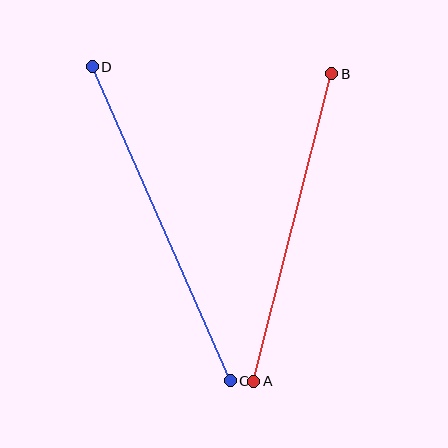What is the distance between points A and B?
The distance is approximately 317 pixels.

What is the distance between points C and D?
The distance is approximately 343 pixels.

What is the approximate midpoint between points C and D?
The midpoint is at approximately (161, 224) pixels.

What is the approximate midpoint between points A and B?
The midpoint is at approximately (293, 228) pixels.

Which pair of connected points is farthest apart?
Points C and D are farthest apart.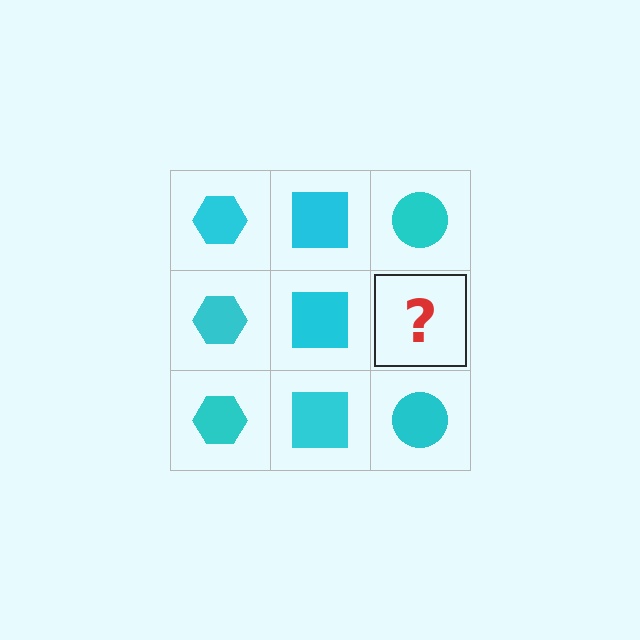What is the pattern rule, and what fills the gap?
The rule is that each column has a consistent shape. The gap should be filled with a cyan circle.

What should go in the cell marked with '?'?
The missing cell should contain a cyan circle.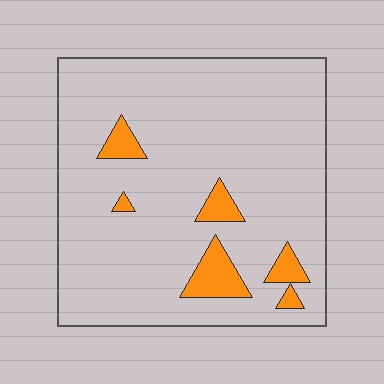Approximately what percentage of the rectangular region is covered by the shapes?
Approximately 10%.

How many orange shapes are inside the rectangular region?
6.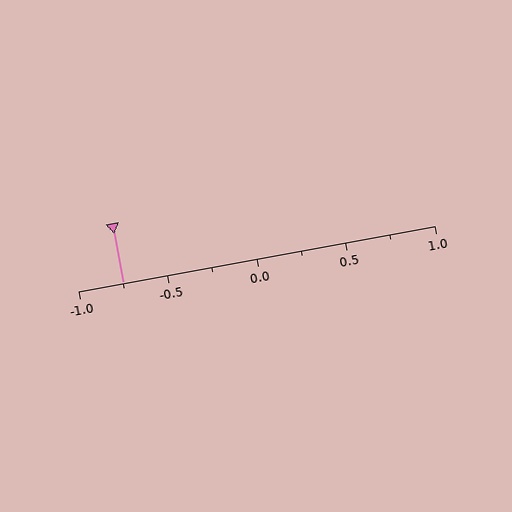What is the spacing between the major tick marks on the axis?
The major ticks are spaced 0.5 apart.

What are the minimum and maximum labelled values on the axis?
The axis runs from -1.0 to 1.0.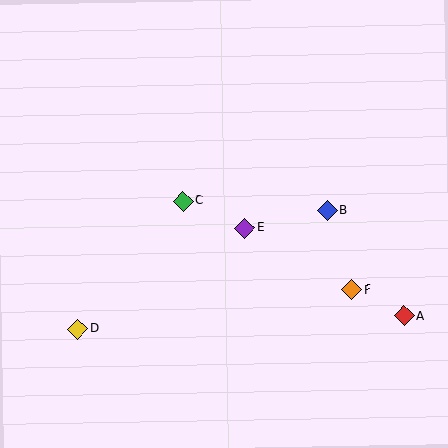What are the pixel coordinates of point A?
Point A is at (404, 316).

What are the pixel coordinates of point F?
Point F is at (352, 289).